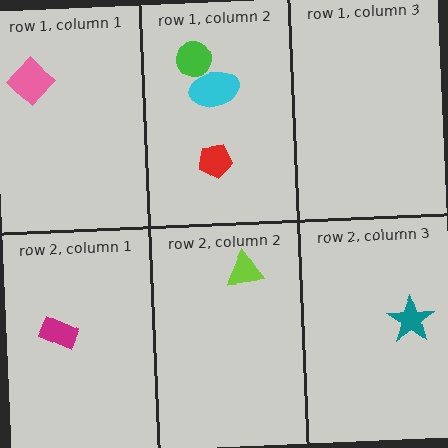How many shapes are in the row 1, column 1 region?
1.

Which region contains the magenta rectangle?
The row 2, column 1 region.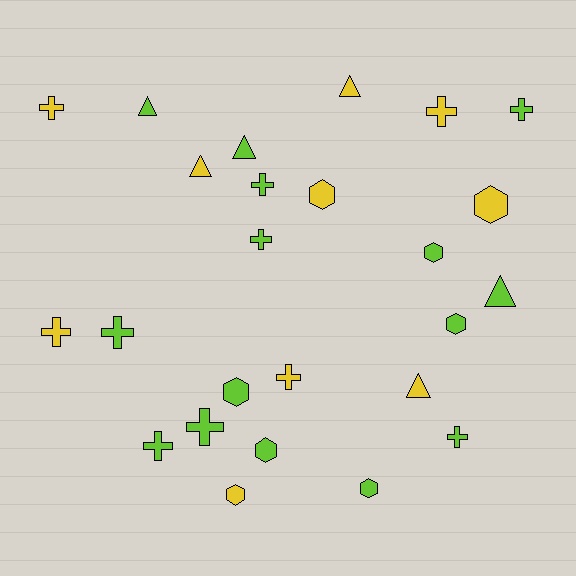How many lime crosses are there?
There are 7 lime crosses.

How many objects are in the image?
There are 25 objects.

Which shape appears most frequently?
Cross, with 11 objects.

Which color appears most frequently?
Lime, with 15 objects.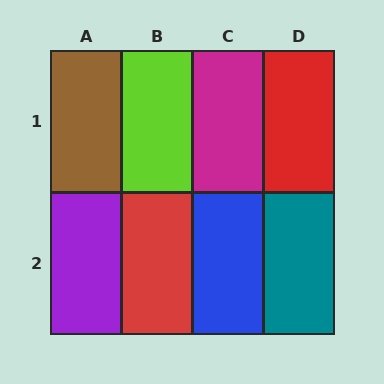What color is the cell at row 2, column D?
Teal.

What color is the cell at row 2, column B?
Red.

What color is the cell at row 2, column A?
Purple.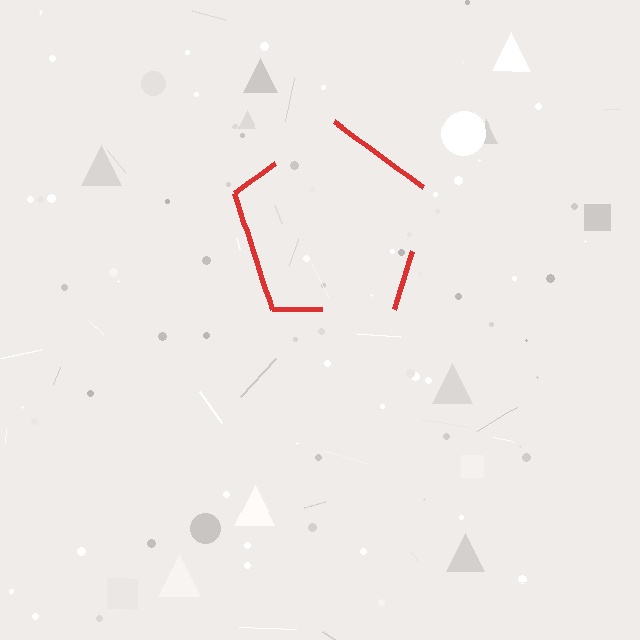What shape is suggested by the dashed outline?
The dashed outline suggests a pentagon.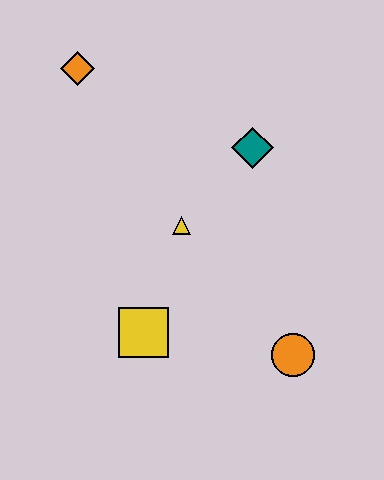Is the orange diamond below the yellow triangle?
No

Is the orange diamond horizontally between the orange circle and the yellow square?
No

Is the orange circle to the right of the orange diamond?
Yes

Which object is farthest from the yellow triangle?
The orange diamond is farthest from the yellow triangle.